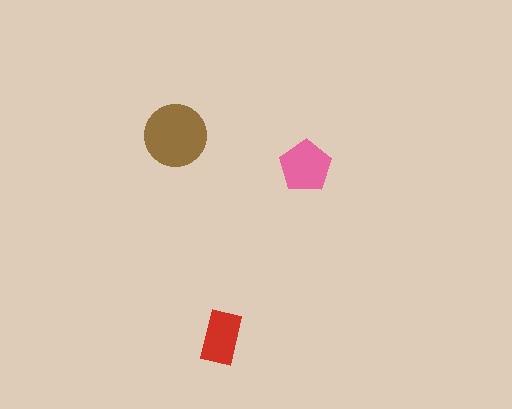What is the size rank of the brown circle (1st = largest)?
1st.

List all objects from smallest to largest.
The red rectangle, the pink pentagon, the brown circle.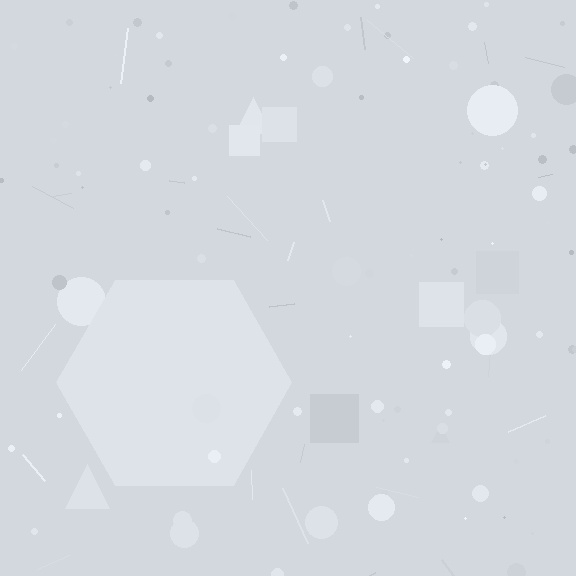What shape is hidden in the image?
A hexagon is hidden in the image.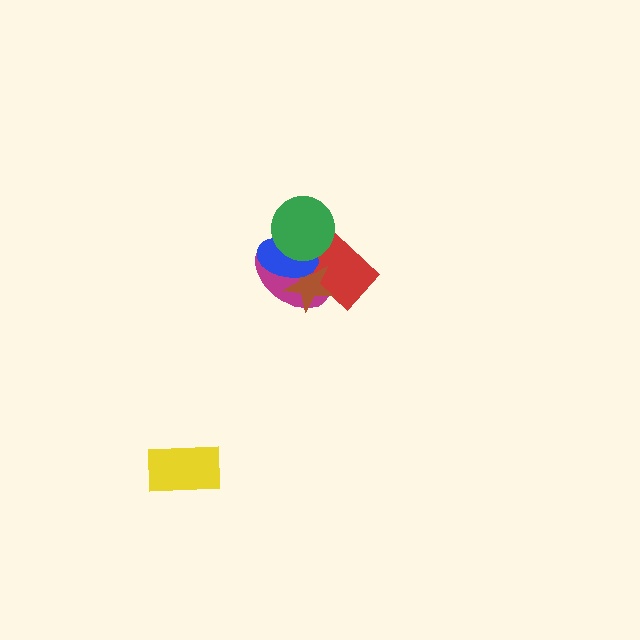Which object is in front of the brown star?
The blue ellipse is in front of the brown star.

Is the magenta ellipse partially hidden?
Yes, it is partially covered by another shape.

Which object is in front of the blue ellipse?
The green circle is in front of the blue ellipse.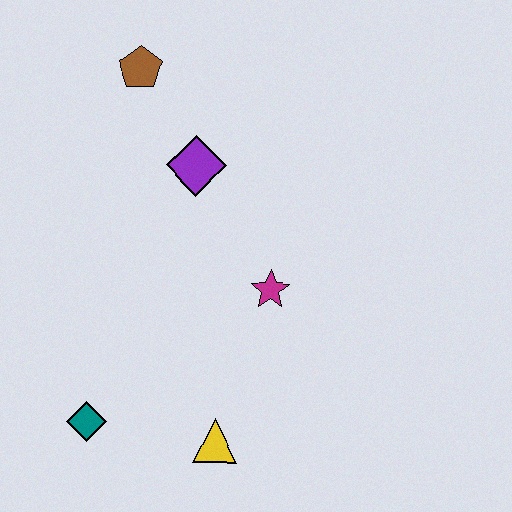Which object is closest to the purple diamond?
The brown pentagon is closest to the purple diamond.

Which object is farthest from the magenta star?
The brown pentagon is farthest from the magenta star.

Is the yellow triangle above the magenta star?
No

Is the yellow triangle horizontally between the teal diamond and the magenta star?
Yes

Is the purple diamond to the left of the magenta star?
Yes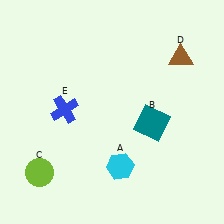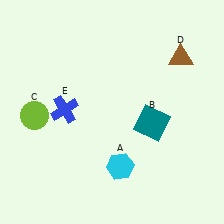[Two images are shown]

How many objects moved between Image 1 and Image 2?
1 object moved between the two images.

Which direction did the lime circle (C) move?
The lime circle (C) moved up.